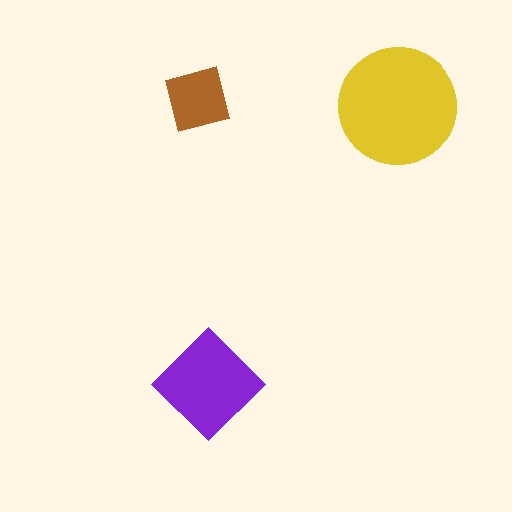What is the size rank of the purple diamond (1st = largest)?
2nd.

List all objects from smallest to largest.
The brown square, the purple diamond, the yellow circle.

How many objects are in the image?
There are 3 objects in the image.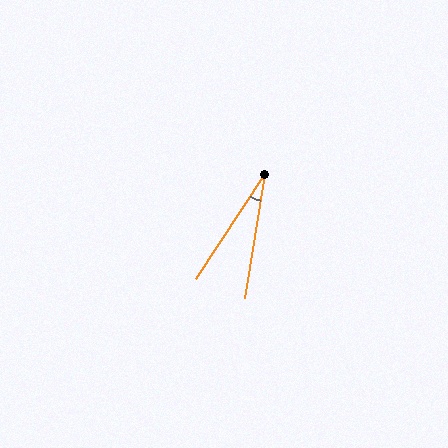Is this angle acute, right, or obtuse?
It is acute.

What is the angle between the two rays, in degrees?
Approximately 24 degrees.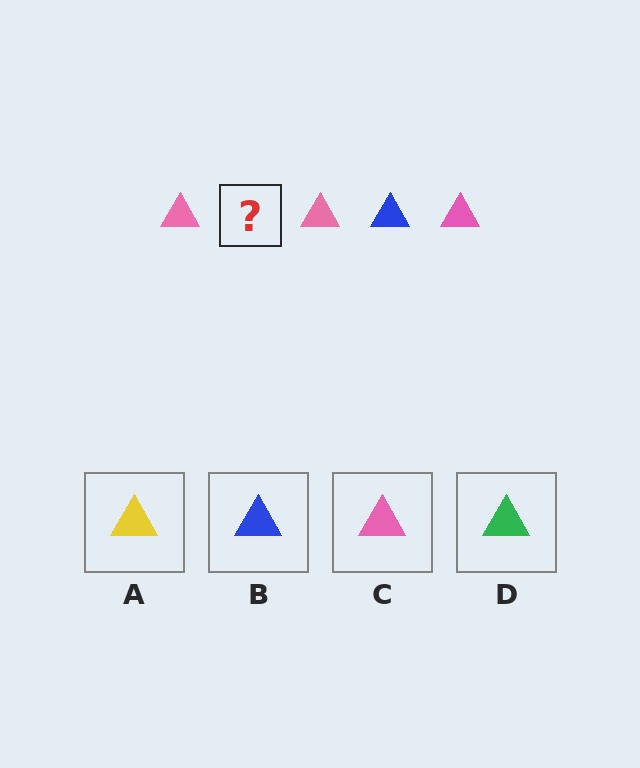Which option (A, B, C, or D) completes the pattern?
B.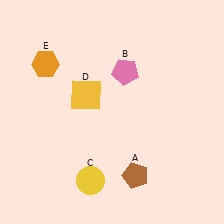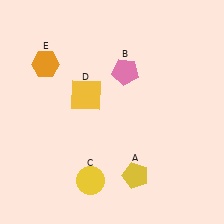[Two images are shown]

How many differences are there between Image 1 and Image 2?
There is 1 difference between the two images.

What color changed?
The pentagon (A) changed from brown in Image 1 to yellow in Image 2.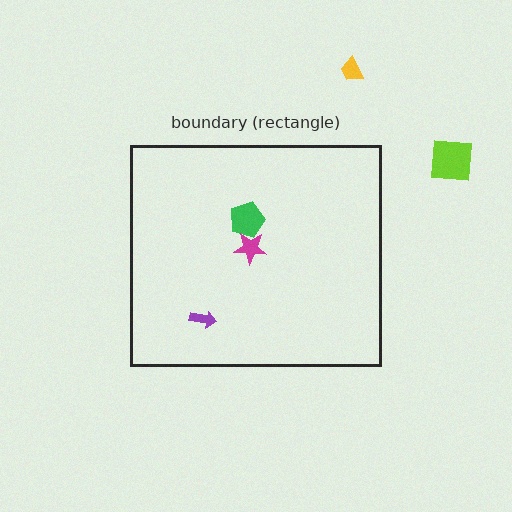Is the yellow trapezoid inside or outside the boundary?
Outside.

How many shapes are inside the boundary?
3 inside, 2 outside.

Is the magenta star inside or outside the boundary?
Inside.